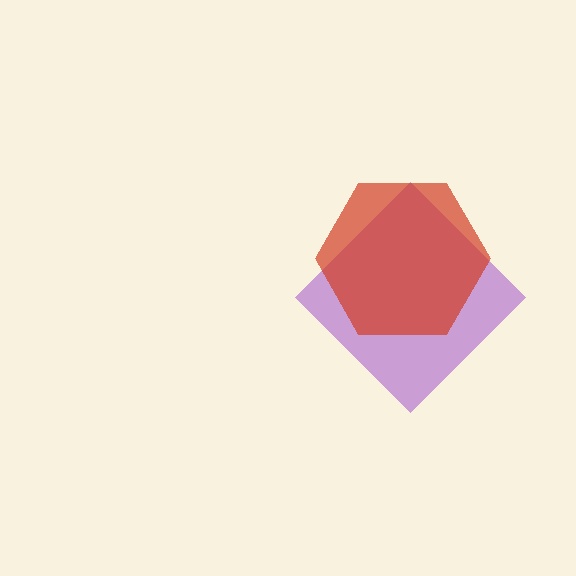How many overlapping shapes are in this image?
There are 2 overlapping shapes in the image.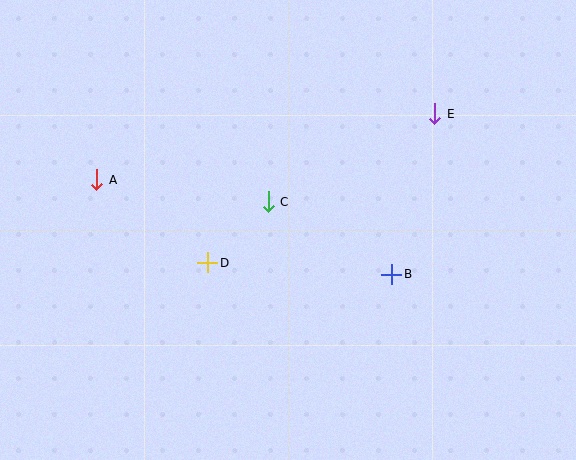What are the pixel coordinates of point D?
Point D is at (208, 263).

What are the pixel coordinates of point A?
Point A is at (97, 180).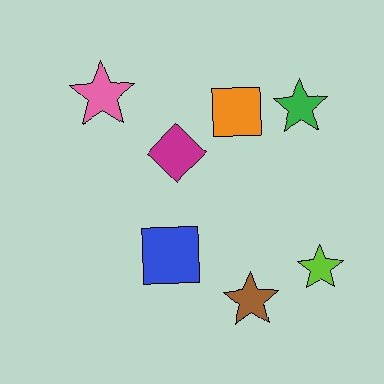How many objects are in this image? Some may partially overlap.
There are 7 objects.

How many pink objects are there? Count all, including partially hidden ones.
There is 1 pink object.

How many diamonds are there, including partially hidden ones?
There is 1 diamond.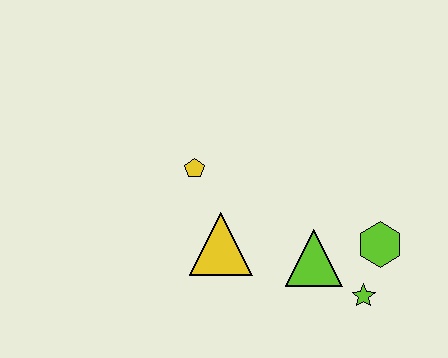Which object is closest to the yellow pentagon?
The yellow triangle is closest to the yellow pentagon.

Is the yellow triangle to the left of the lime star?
Yes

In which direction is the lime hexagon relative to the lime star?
The lime hexagon is above the lime star.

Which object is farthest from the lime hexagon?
The yellow pentagon is farthest from the lime hexagon.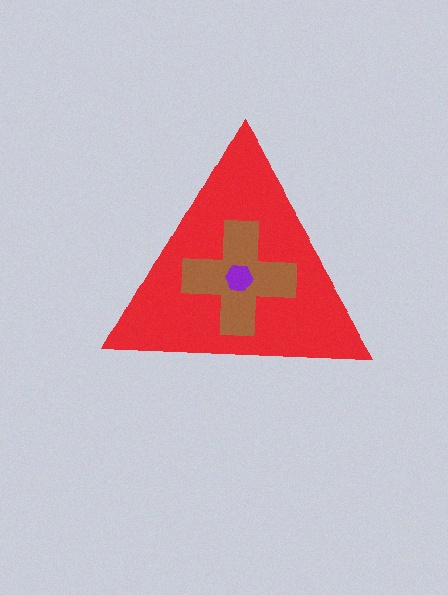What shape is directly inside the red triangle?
The brown cross.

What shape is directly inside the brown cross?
The purple hexagon.